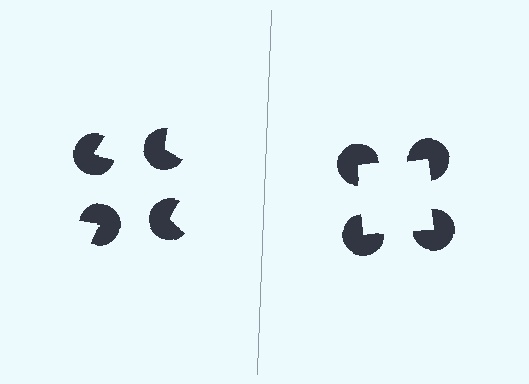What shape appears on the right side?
An illusory square.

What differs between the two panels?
The pac-man discs are positioned identically on both sides; only the wedge orientations differ. On the right they align to a square; on the left they are misaligned.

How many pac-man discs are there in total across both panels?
8 — 4 on each side.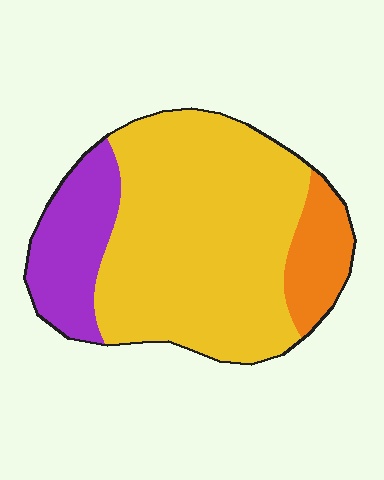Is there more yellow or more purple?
Yellow.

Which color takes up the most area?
Yellow, at roughly 70%.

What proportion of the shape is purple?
Purple takes up about one fifth (1/5) of the shape.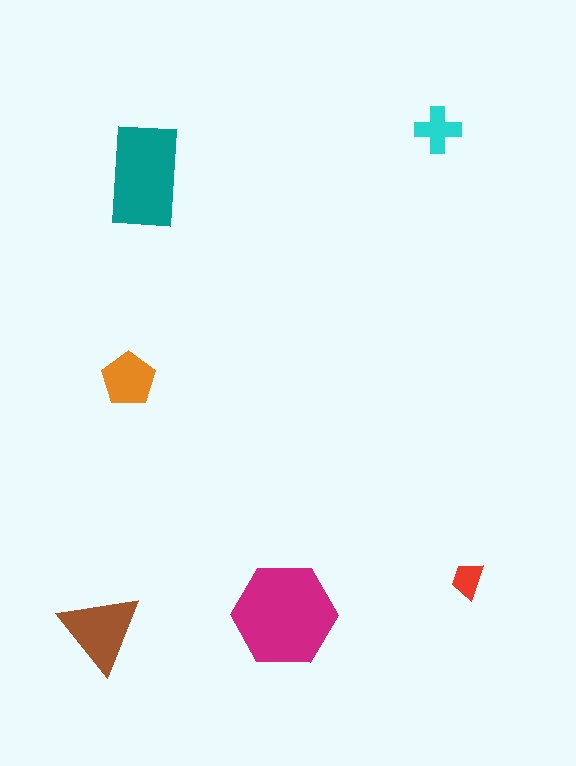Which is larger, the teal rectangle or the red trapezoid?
The teal rectangle.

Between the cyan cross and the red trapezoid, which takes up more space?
The cyan cross.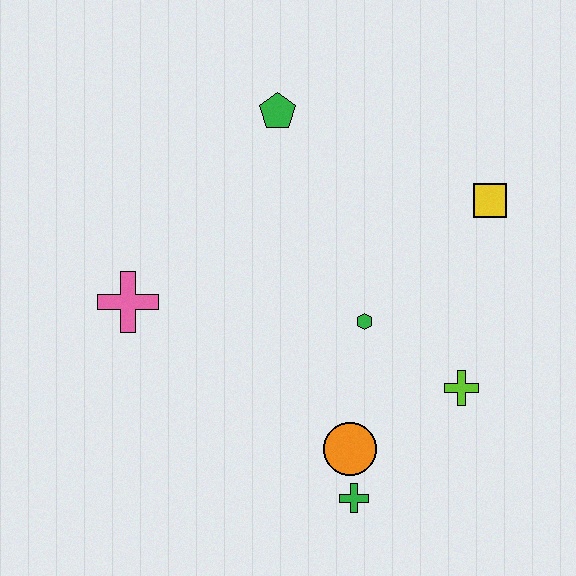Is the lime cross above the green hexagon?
No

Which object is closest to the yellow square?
The green hexagon is closest to the yellow square.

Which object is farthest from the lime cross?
The pink cross is farthest from the lime cross.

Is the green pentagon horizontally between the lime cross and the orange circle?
No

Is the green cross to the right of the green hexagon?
No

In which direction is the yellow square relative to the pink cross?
The yellow square is to the right of the pink cross.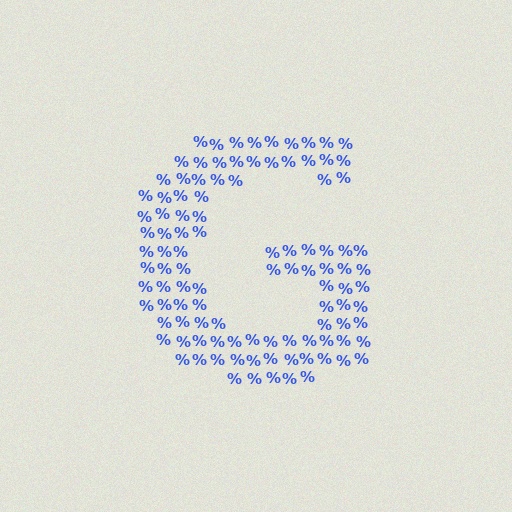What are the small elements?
The small elements are percent signs.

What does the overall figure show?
The overall figure shows the letter G.